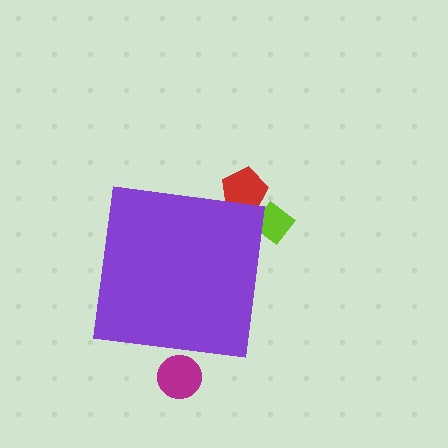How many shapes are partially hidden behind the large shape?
3 shapes are partially hidden.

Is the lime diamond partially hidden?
Yes, the lime diamond is partially hidden behind the purple square.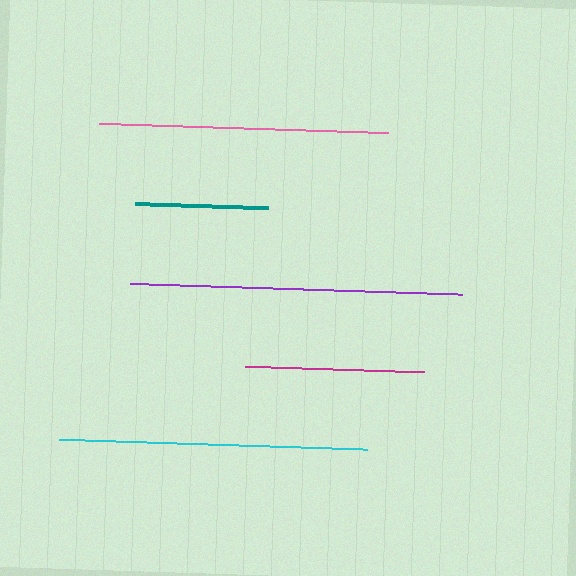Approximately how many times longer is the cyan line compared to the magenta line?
The cyan line is approximately 1.7 times the length of the magenta line.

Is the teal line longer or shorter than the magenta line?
The magenta line is longer than the teal line.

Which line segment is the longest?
The purple line is the longest at approximately 332 pixels.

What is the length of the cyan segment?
The cyan segment is approximately 308 pixels long.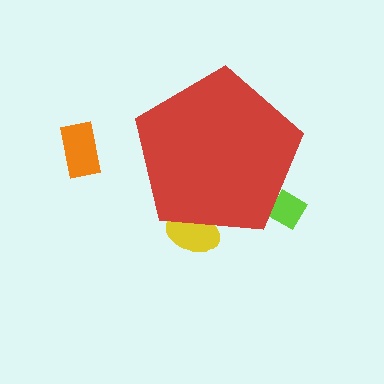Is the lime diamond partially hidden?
Yes, the lime diamond is partially hidden behind the red pentagon.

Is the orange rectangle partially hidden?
No, the orange rectangle is fully visible.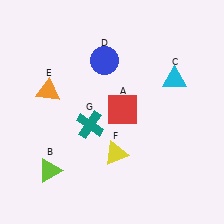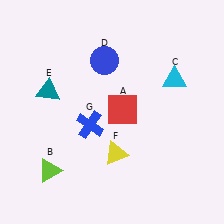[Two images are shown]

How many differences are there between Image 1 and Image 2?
There are 2 differences between the two images.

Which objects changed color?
E changed from orange to teal. G changed from teal to blue.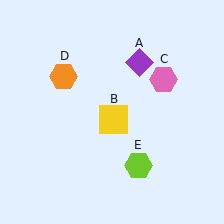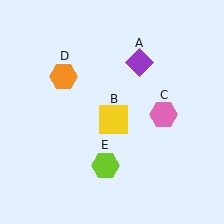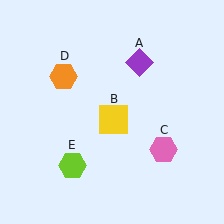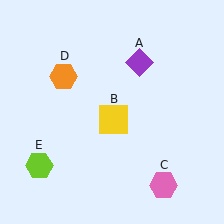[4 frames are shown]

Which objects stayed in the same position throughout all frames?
Purple diamond (object A) and yellow square (object B) and orange hexagon (object D) remained stationary.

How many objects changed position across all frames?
2 objects changed position: pink hexagon (object C), lime hexagon (object E).